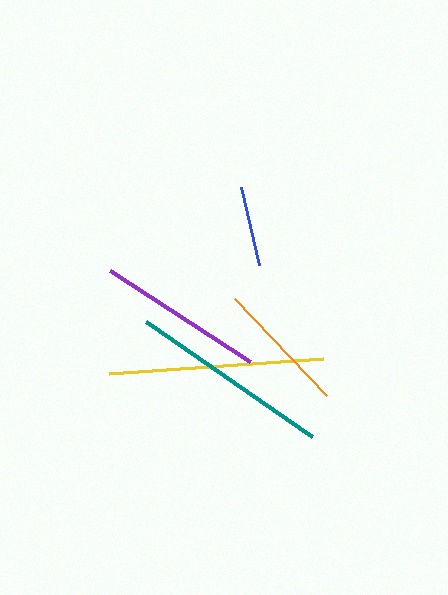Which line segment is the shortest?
The blue line is the shortest at approximately 80 pixels.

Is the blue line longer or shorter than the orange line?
The orange line is longer than the blue line.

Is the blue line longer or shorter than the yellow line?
The yellow line is longer than the blue line.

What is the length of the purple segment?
The purple segment is approximately 167 pixels long.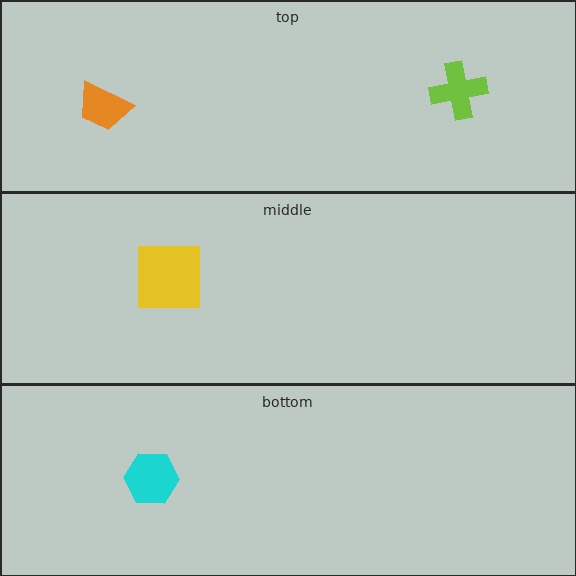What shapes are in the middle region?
The yellow square.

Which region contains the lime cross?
The top region.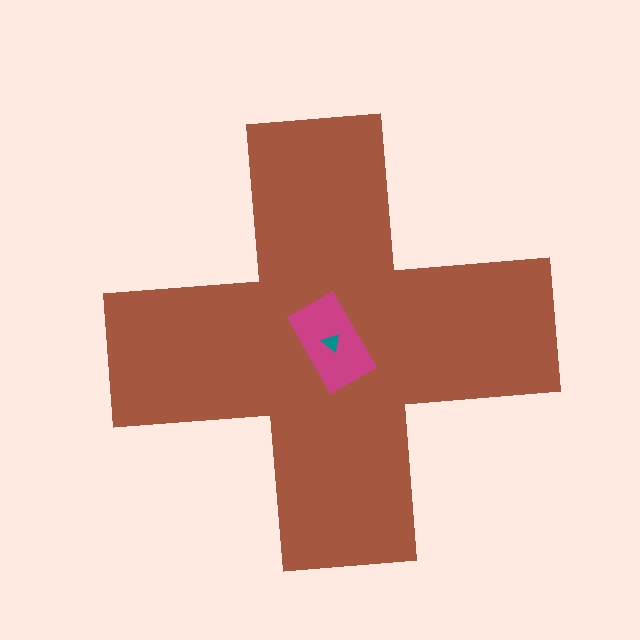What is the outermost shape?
The brown cross.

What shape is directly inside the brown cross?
The magenta rectangle.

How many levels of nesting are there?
3.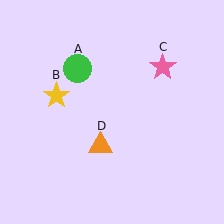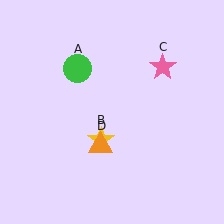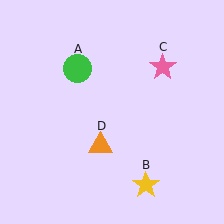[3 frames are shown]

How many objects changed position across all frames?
1 object changed position: yellow star (object B).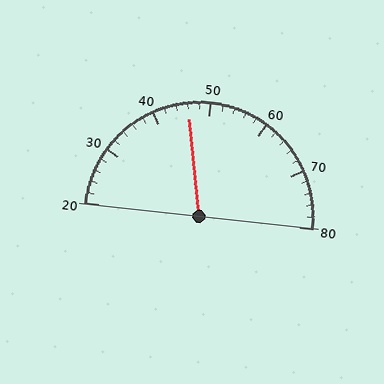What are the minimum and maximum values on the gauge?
The gauge ranges from 20 to 80.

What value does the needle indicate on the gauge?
The needle indicates approximately 46.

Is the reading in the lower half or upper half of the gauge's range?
The reading is in the lower half of the range (20 to 80).